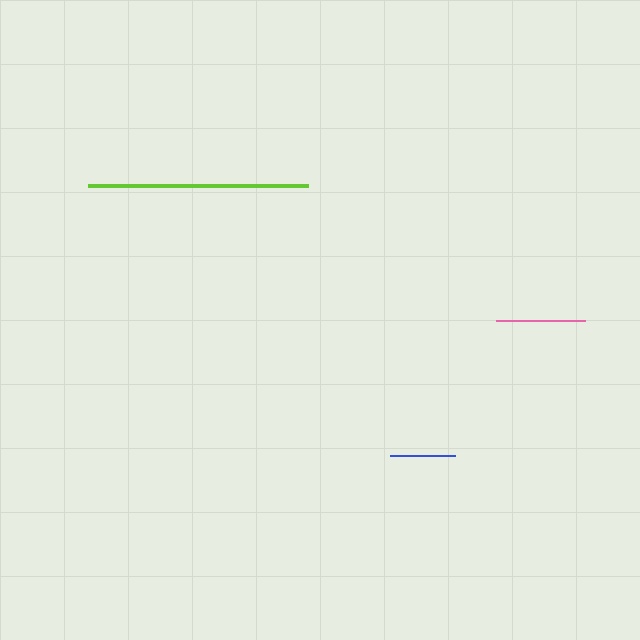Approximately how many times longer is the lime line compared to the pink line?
The lime line is approximately 2.5 times the length of the pink line.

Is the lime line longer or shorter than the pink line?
The lime line is longer than the pink line.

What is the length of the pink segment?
The pink segment is approximately 89 pixels long.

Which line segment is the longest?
The lime line is the longest at approximately 220 pixels.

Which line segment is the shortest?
The blue line is the shortest at approximately 65 pixels.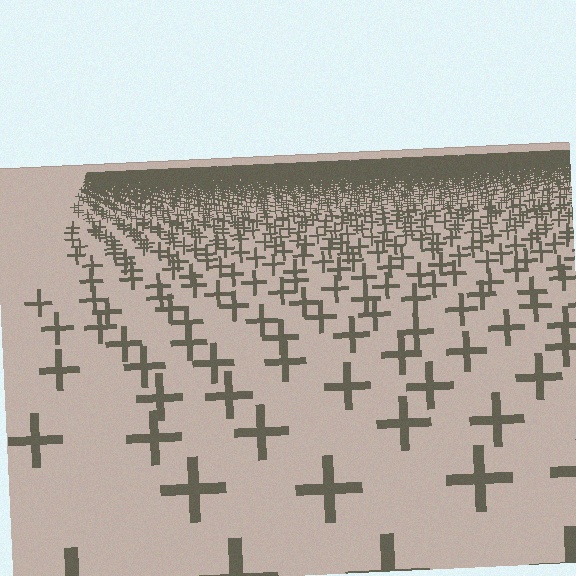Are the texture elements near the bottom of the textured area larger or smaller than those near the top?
Larger. Near the bottom, elements are closer to the viewer and appear at a bigger on-screen size.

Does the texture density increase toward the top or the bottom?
Density increases toward the top.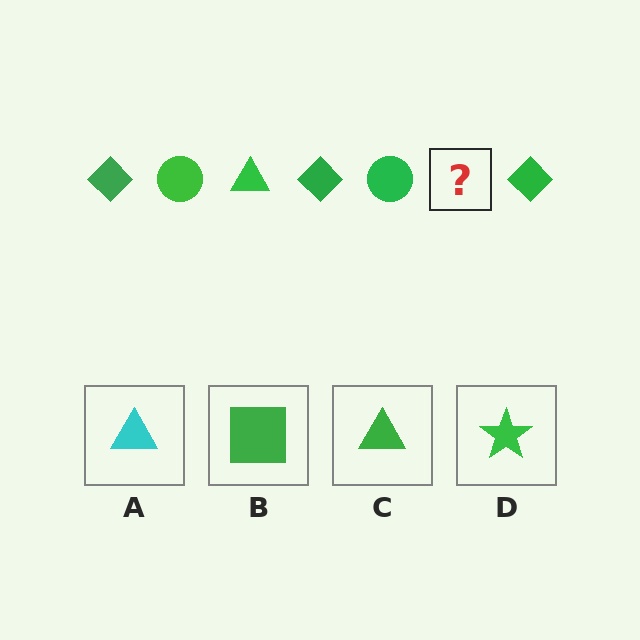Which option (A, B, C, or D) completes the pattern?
C.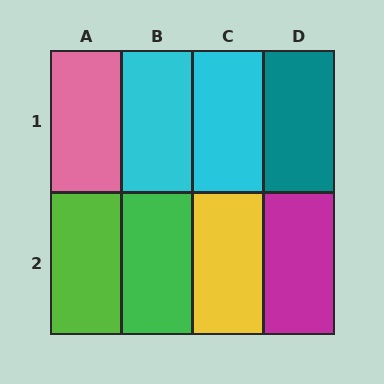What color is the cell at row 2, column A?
Lime.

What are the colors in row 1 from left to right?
Pink, cyan, cyan, teal.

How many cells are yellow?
1 cell is yellow.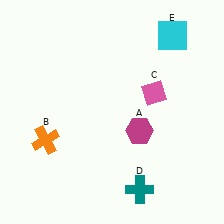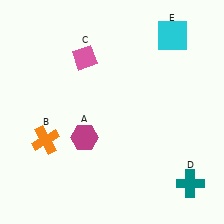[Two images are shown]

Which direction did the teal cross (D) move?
The teal cross (D) moved right.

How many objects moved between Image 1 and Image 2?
3 objects moved between the two images.